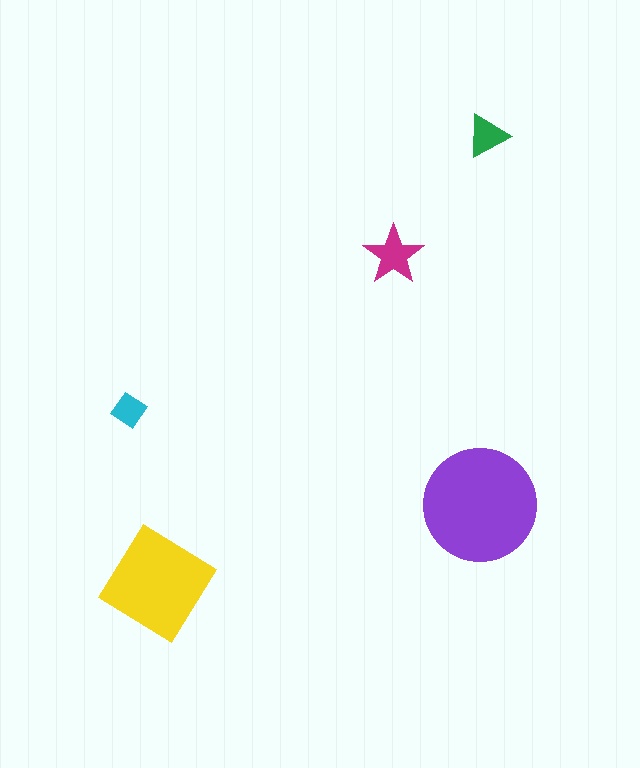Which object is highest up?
The green triangle is topmost.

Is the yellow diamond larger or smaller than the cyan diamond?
Larger.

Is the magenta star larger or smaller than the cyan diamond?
Larger.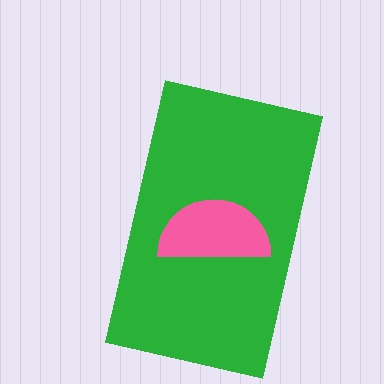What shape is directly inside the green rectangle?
The pink semicircle.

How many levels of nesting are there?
2.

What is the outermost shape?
The green rectangle.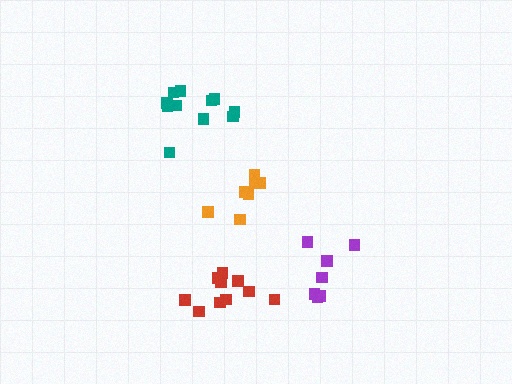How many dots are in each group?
Group 1: 11 dots, Group 2: 7 dots, Group 3: 10 dots, Group 4: 7 dots (35 total).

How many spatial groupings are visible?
There are 4 spatial groupings.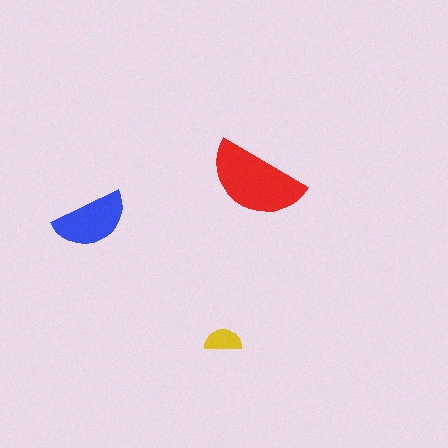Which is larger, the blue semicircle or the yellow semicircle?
The blue one.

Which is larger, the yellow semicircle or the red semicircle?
The red one.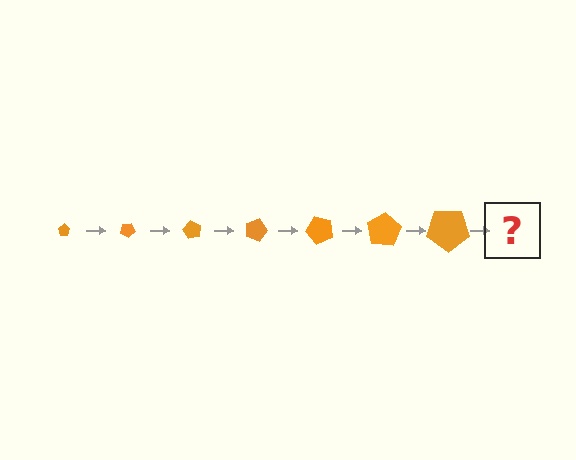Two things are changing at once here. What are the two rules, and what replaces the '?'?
The two rules are that the pentagon grows larger each step and it rotates 30 degrees each step. The '?' should be a pentagon, larger than the previous one and rotated 210 degrees from the start.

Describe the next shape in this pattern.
It should be a pentagon, larger than the previous one and rotated 210 degrees from the start.